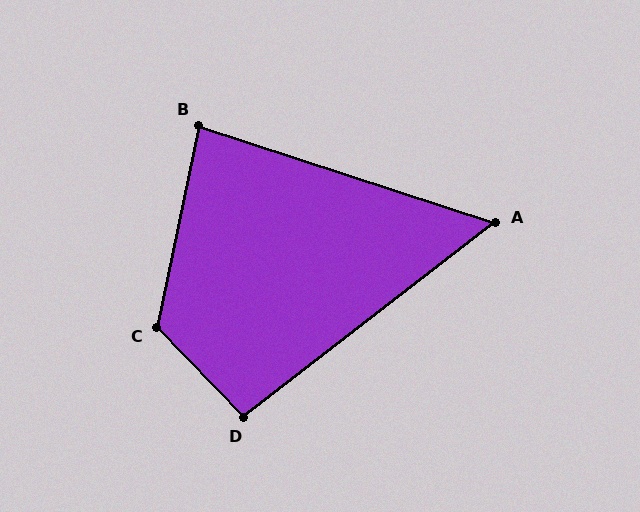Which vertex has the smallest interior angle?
A, at approximately 56 degrees.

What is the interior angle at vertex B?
Approximately 84 degrees (acute).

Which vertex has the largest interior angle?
C, at approximately 124 degrees.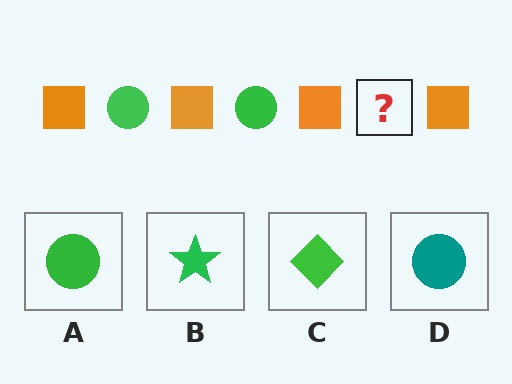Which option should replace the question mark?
Option A.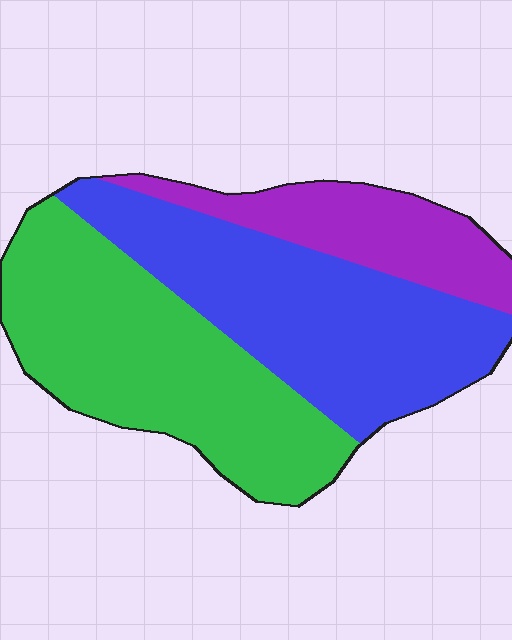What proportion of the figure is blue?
Blue takes up about two fifths (2/5) of the figure.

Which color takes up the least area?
Purple, at roughly 20%.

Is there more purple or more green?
Green.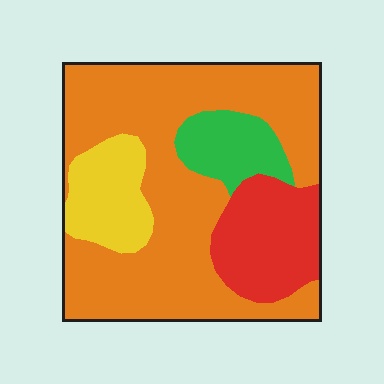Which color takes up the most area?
Orange, at roughly 60%.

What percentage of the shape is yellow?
Yellow covers roughly 10% of the shape.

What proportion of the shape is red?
Red takes up about one sixth (1/6) of the shape.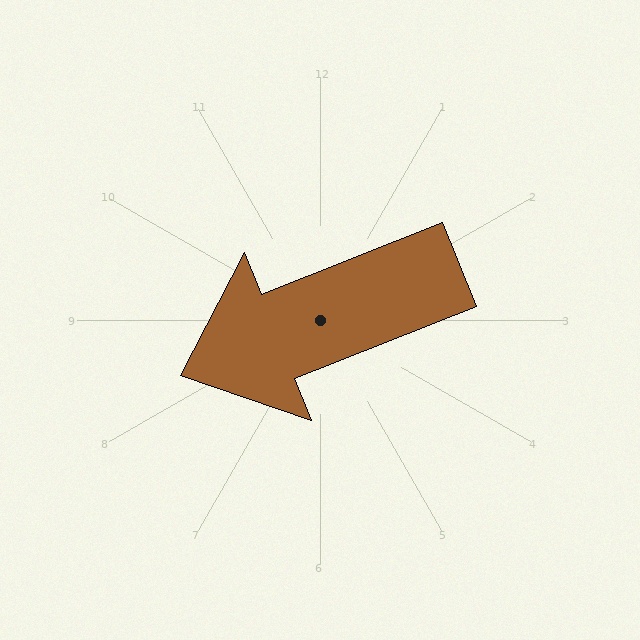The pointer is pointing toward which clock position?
Roughly 8 o'clock.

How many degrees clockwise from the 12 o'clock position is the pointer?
Approximately 248 degrees.